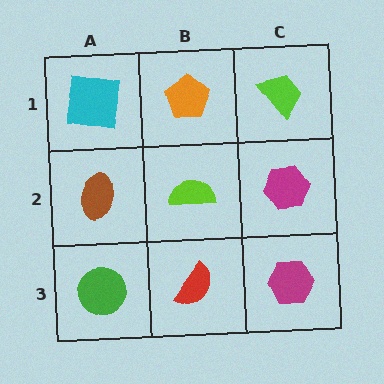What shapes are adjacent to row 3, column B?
A lime semicircle (row 2, column B), a green circle (row 3, column A), a magenta hexagon (row 3, column C).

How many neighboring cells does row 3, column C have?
2.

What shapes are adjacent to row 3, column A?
A brown ellipse (row 2, column A), a red semicircle (row 3, column B).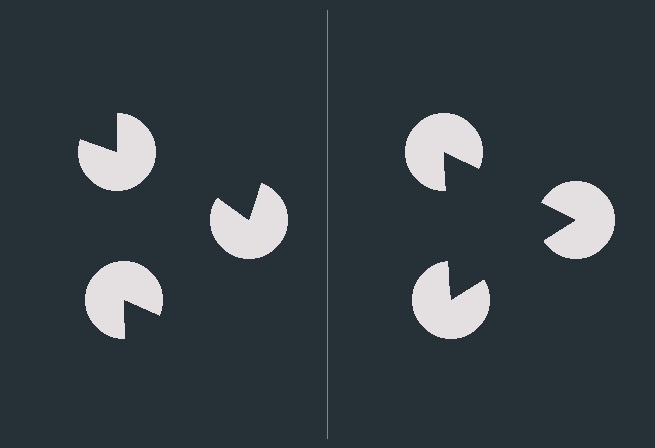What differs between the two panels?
The pac-man discs are positioned identically on both sides; only the wedge orientations differ. On the right they align to a triangle; on the left they are misaligned.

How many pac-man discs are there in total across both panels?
6 — 3 on each side.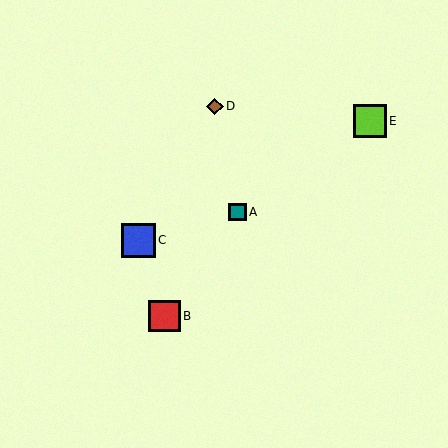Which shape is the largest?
The blue square (labeled C) is the largest.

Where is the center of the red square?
The center of the red square is at (164, 316).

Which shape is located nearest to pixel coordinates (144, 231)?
The blue square (labeled C) at (139, 240) is nearest to that location.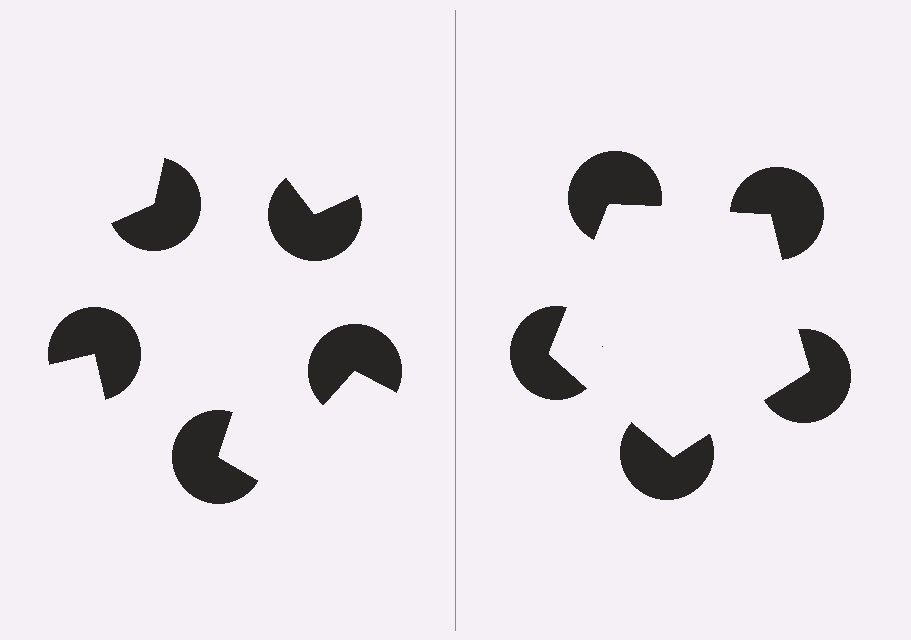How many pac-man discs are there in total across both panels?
10 — 5 on each side.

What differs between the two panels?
The pac-man discs are positioned identically on both sides; only the wedge orientations differ. On the right they align to a pentagon; on the left they are misaligned.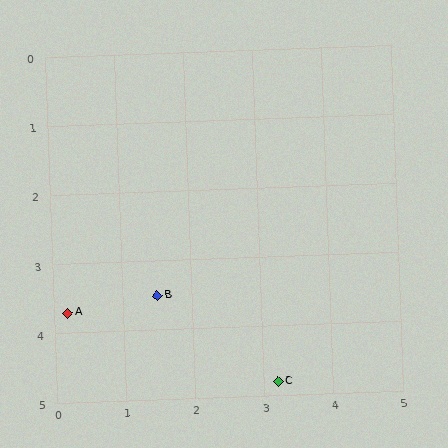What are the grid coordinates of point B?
Point B is at approximately (1.5, 3.5).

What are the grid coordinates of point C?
Point C is at approximately (3.2, 4.8).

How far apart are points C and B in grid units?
Points C and B are about 2.1 grid units apart.